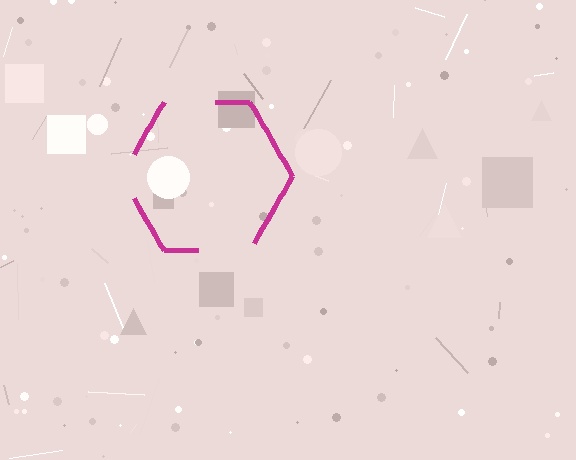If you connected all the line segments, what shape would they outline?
They would outline a hexagon.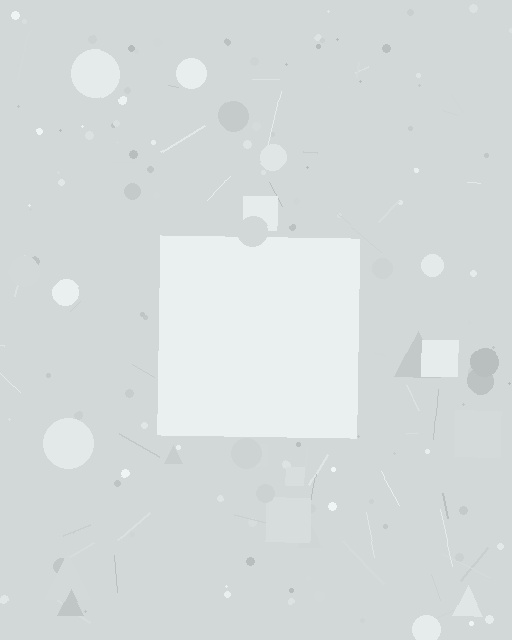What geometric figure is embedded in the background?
A square is embedded in the background.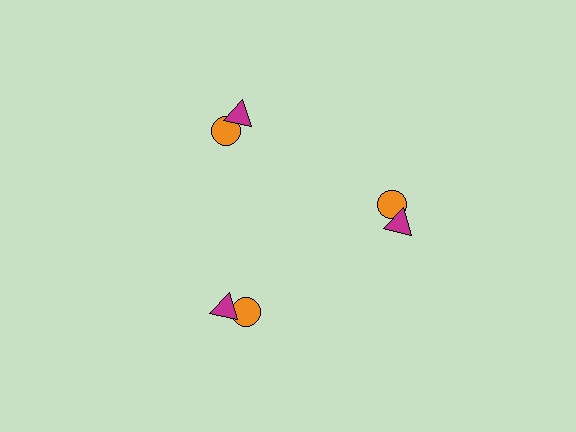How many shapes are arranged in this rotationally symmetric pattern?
There are 6 shapes, arranged in 3 groups of 2.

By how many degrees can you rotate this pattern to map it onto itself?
The pattern maps onto itself every 120 degrees of rotation.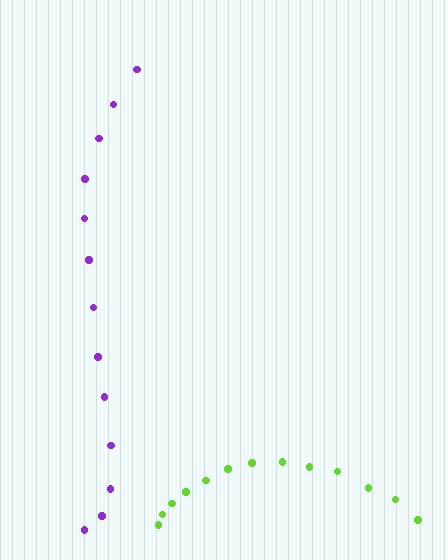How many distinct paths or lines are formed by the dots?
There are 2 distinct paths.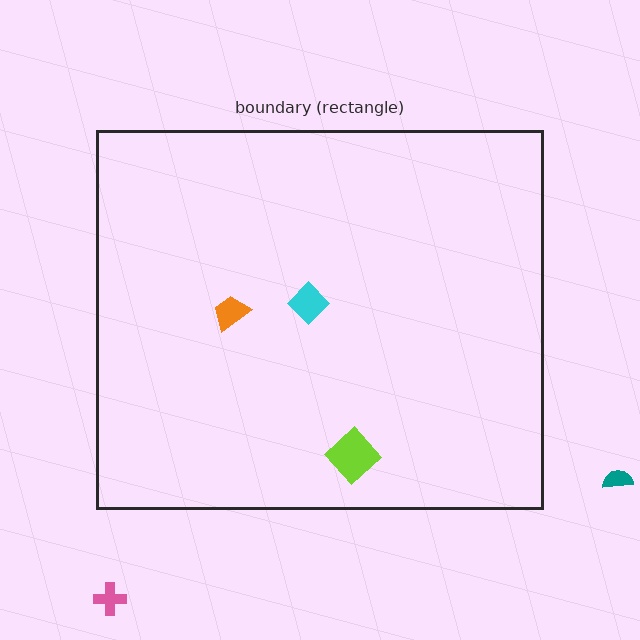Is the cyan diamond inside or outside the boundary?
Inside.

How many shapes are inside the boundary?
3 inside, 2 outside.